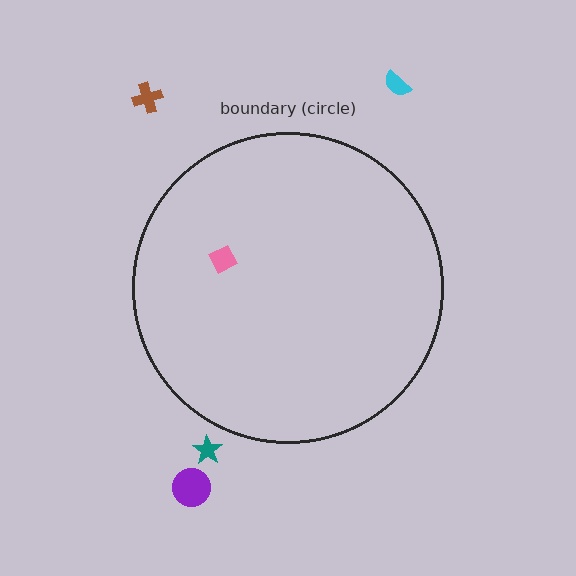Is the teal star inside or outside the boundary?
Outside.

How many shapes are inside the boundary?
1 inside, 4 outside.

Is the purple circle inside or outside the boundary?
Outside.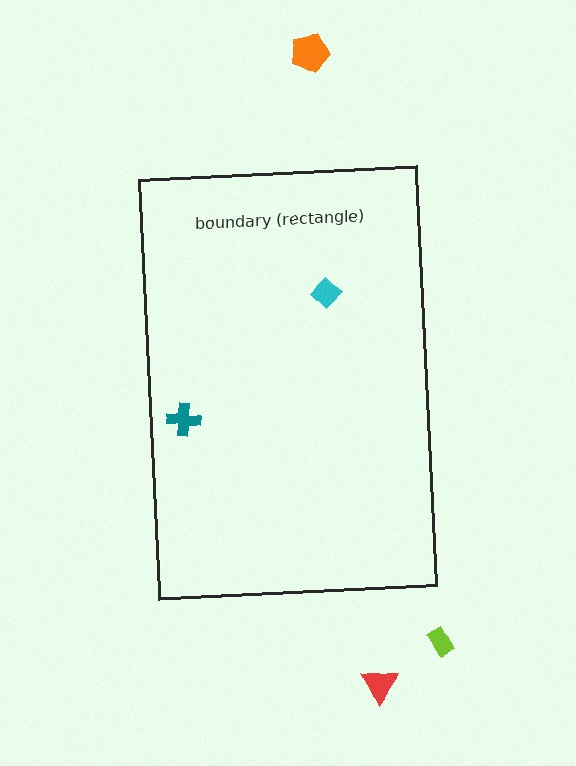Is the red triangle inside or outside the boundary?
Outside.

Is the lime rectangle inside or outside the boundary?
Outside.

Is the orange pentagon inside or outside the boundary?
Outside.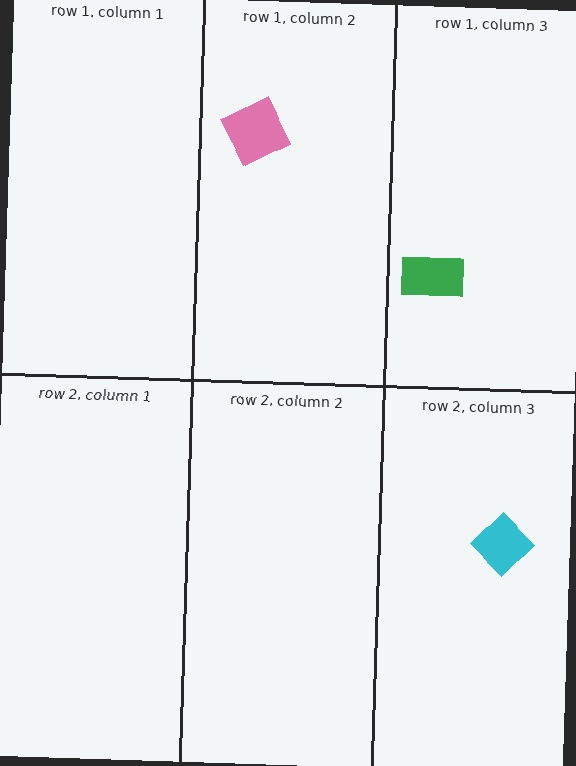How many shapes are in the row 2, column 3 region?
1.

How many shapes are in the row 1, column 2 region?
1.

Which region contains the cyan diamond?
The row 2, column 3 region.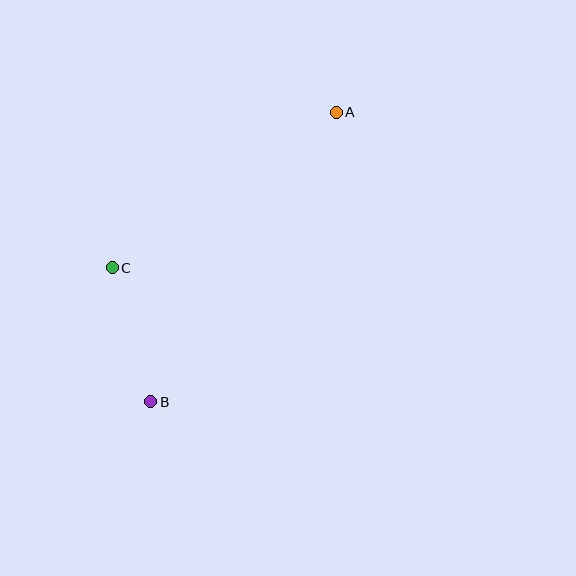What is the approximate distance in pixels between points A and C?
The distance between A and C is approximately 272 pixels.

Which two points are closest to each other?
Points B and C are closest to each other.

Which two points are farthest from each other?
Points A and B are farthest from each other.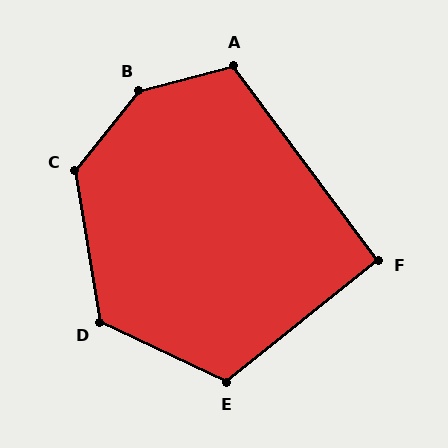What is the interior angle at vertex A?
Approximately 112 degrees (obtuse).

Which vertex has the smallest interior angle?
F, at approximately 92 degrees.